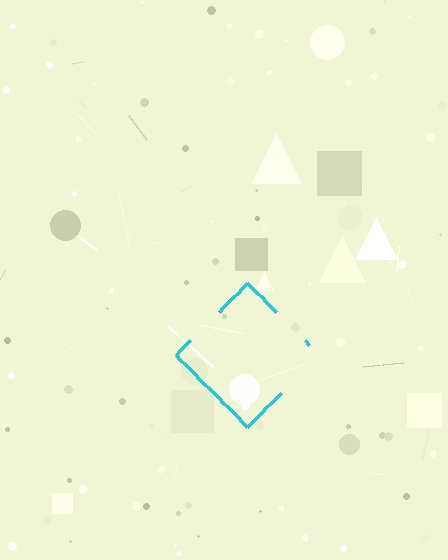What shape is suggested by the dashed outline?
The dashed outline suggests a diamond.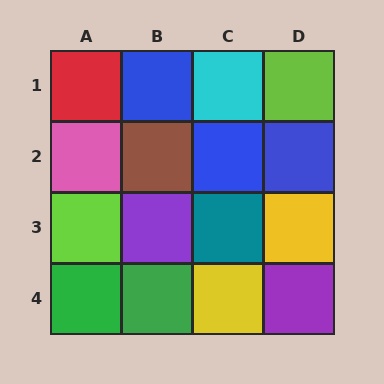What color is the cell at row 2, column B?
Brown.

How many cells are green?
2 cells are green.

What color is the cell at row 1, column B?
Blue.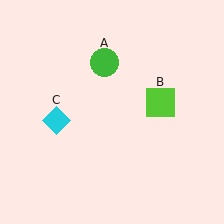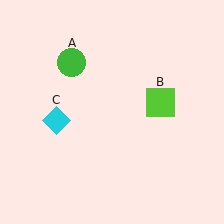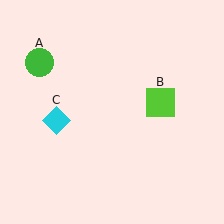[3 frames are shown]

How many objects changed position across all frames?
1 object changed position: green circle (object A).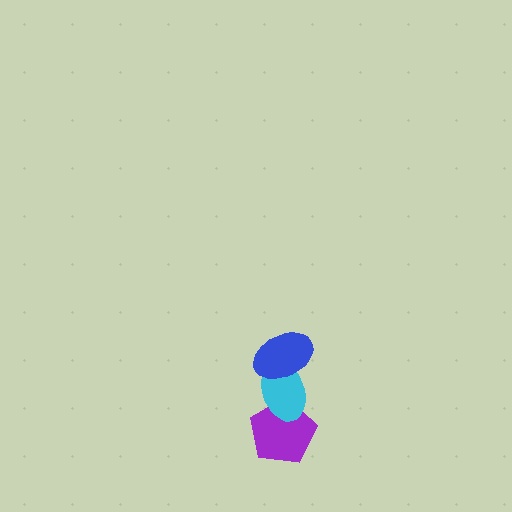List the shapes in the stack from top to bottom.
From top to bottom: the blue ellipse, the cyan ellipse, the purple pentagon.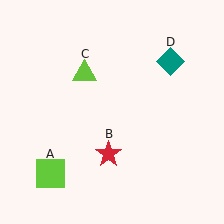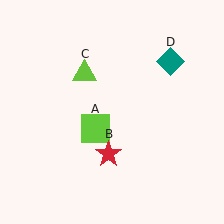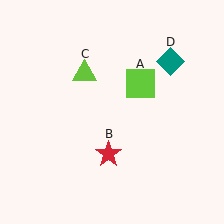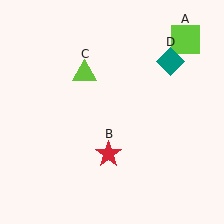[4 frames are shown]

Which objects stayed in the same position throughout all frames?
Red star (object B) and lime triangle (object C) and teal diamond (object D) remained stationary.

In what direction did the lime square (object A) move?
The lime square (object A) moved up and to the right.